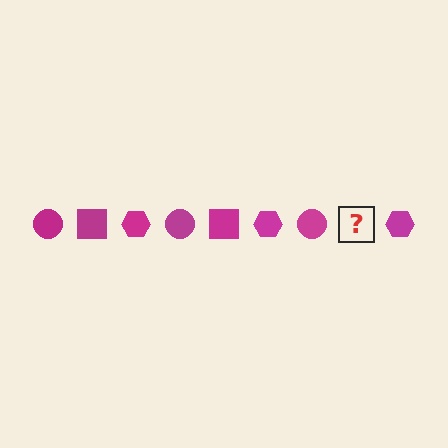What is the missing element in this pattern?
The missing element is a magenta square.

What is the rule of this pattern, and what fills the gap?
The rule is that the pattern cycles through circle, square, hexagon shapes in magenta. The gap should be filled with a magenta square.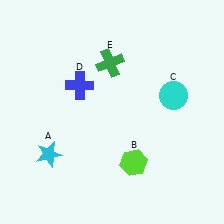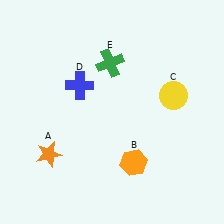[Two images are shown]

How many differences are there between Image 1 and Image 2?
There are 3 differences between the two images.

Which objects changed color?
A changed from cyan to orange. B changed from lime to orange. C changed from cyan to yellow.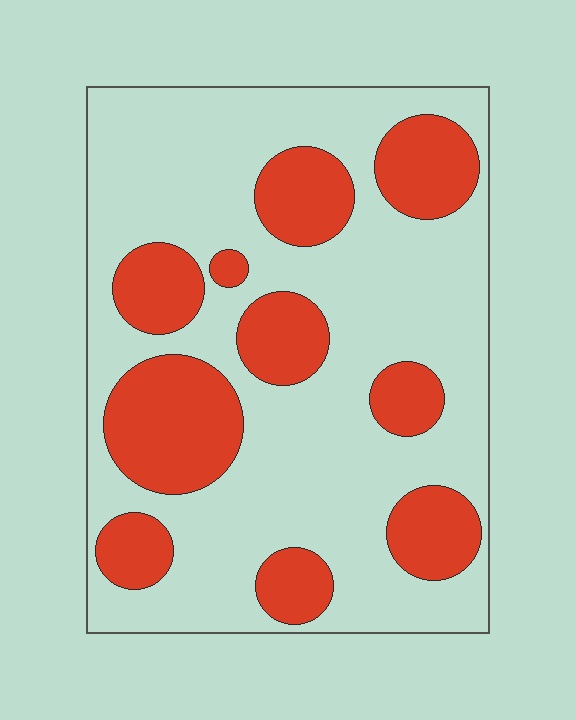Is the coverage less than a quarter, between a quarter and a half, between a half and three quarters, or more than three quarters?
Between a quarter and a half.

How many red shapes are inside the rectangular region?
10.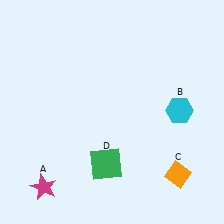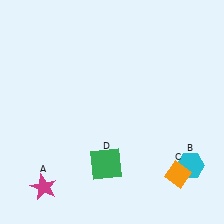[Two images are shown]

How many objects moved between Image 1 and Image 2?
1 object moved between the two images.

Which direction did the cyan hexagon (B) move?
The cyan hexagon (B) moved down.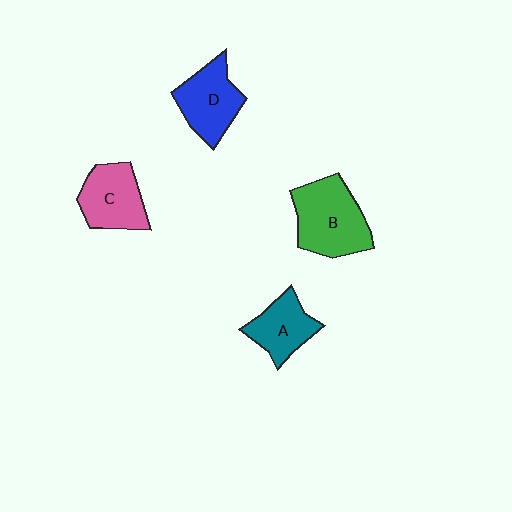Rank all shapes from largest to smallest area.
From largest to smallest: B (green), D (blue), C (pink), A (teal).